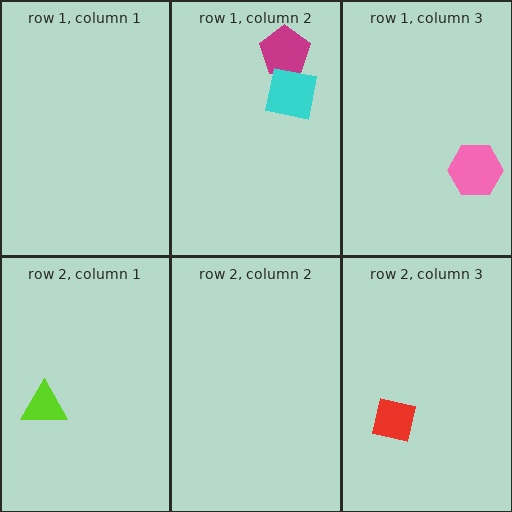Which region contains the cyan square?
The row 1, column 2 region.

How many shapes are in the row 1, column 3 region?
1.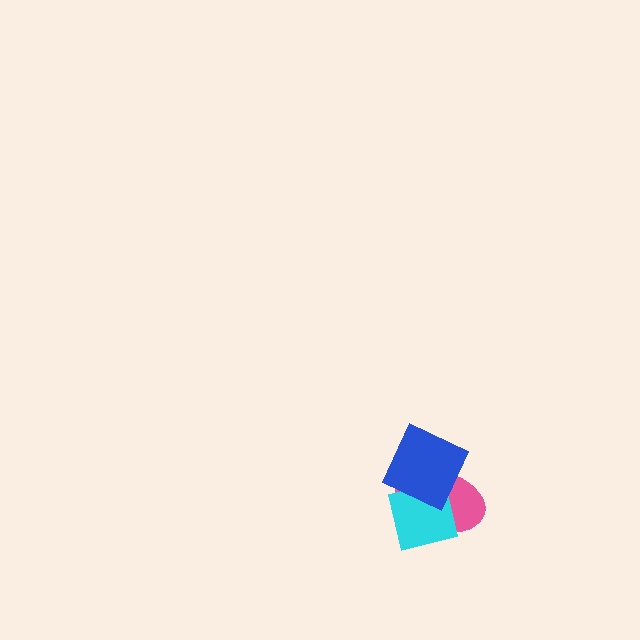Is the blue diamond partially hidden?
No, no other shape covers it.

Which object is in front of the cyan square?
The blue diamond is in front of the cyan square.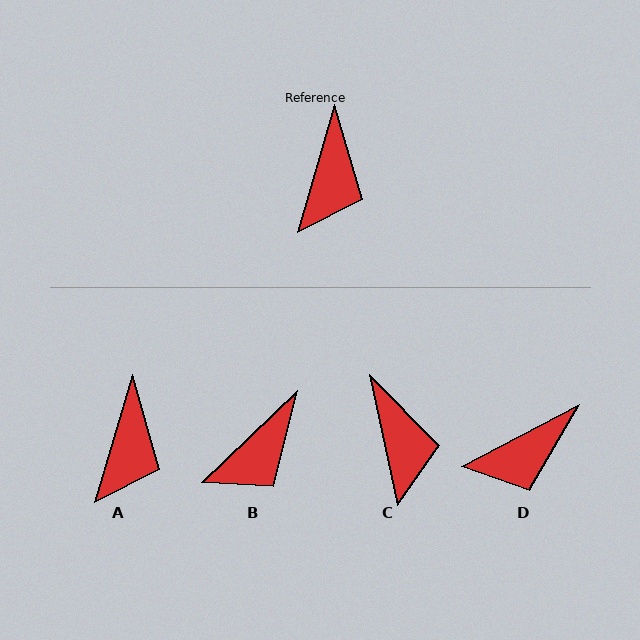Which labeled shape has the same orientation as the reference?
A.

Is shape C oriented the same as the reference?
No, it is off by about 29 degrees.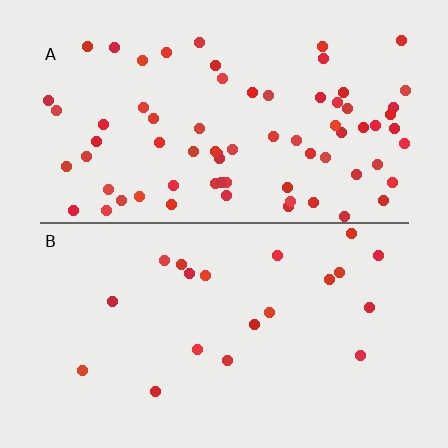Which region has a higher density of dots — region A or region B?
A (the top).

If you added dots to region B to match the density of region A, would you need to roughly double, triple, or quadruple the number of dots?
Approximately quadruple.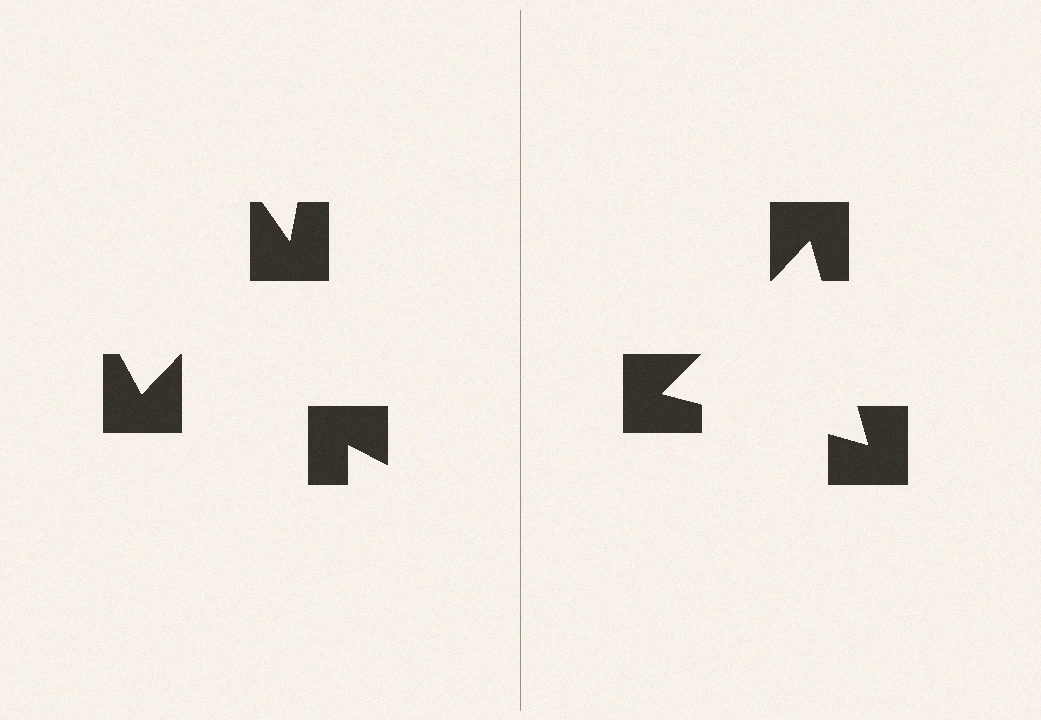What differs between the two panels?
The notched squares are positioned identically on both sides; only the wedge orientations differ. On the right they align to a triangle; on the left they are misaligned.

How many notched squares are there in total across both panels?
6 — 3 on each side.